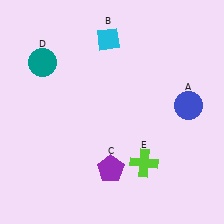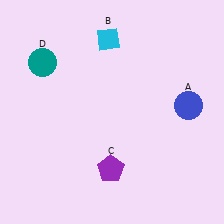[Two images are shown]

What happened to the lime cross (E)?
The lime cross (E) was removed in Image 2. It was in the bottom-right area of Image 1.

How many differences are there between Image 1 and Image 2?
There is 1 difference between the two images.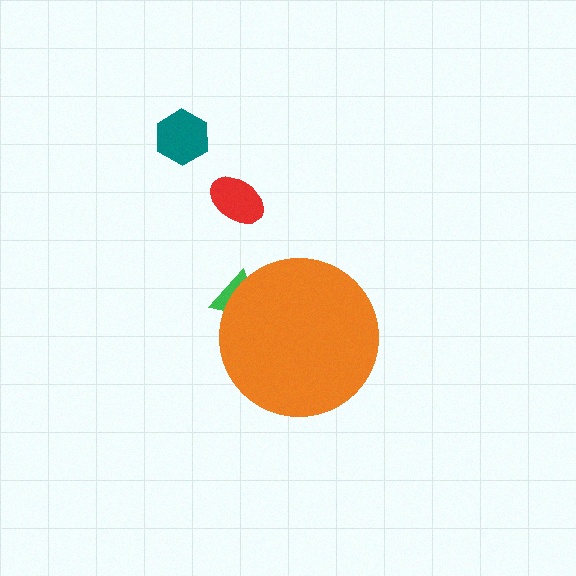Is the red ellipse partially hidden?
No, the red ellipse is fully visible.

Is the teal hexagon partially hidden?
No, the teal hexagon is fully visible.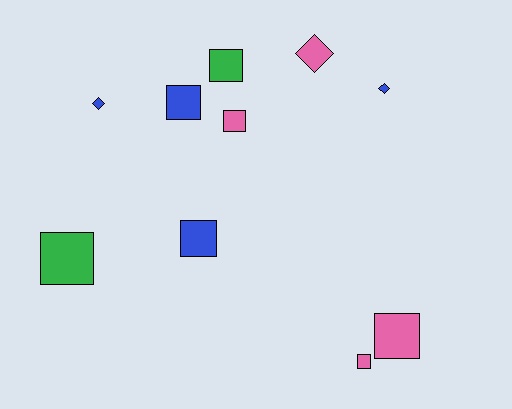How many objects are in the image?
There are 10 objects.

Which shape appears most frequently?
Square, with 7 objects.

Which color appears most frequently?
Pink, with 4 objects.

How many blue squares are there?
There are 2 blue squares.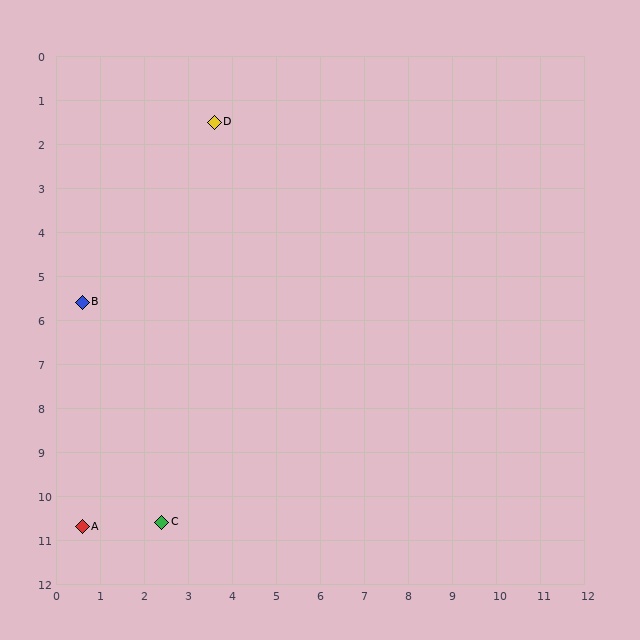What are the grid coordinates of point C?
Point C is at approximately (2.4, 10.6).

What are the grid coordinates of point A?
Point A is at approximately (0.6, 10.7).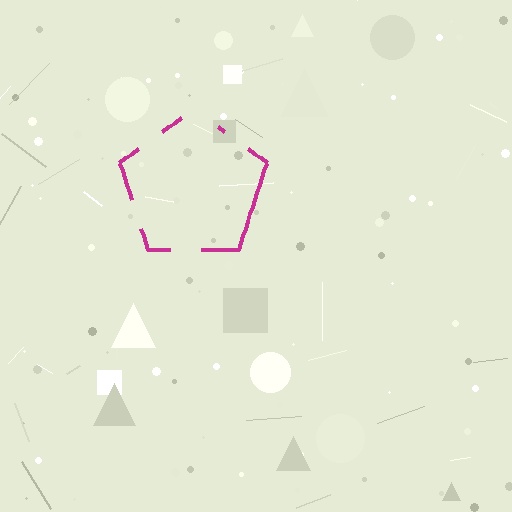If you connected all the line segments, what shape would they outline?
They would outline a pentagon.